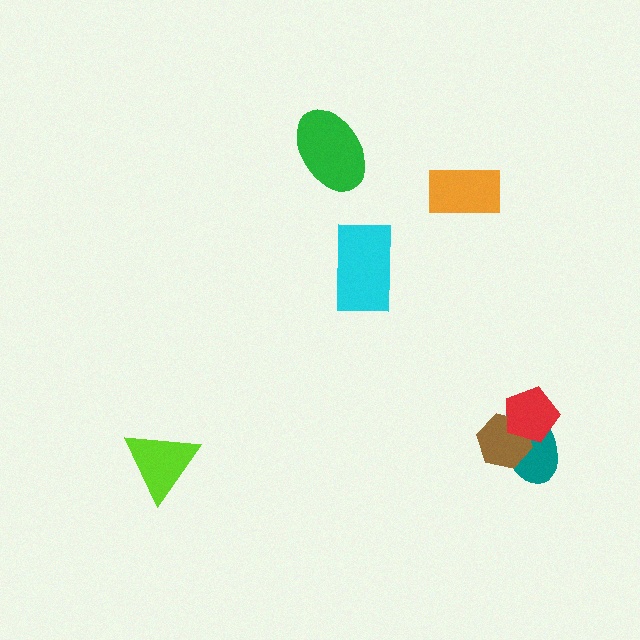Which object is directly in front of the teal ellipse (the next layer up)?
The brown hexagon is directly in front of the teal ellipse.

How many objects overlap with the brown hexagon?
2 objects overlap with the brown hexagon.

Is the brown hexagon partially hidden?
Yes, it is partially covered by another shape.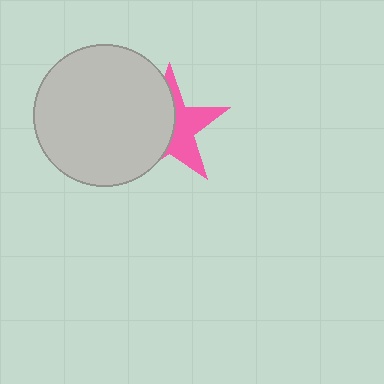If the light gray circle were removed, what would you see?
You would see the complete pink star.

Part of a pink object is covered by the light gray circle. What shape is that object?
It is a star.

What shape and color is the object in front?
The object in front is a light gray circle.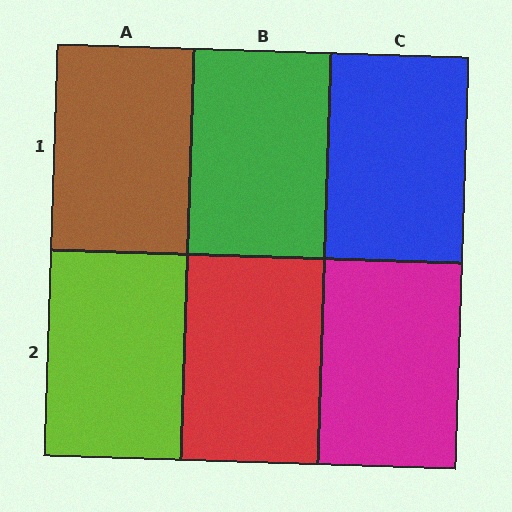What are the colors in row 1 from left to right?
Brown, green, blue.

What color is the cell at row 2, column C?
Magenta.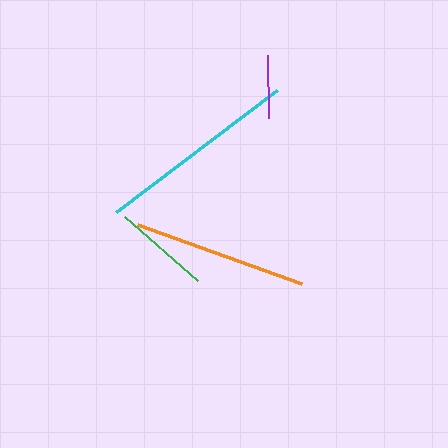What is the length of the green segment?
The green segment is approximately 96 pixels long.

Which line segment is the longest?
The cyan line is the longest at approximately 202 pixels.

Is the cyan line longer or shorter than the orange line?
The cyan line is longer than the orange line.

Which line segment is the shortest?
The purple line is the shortest at approximately 63 pixels.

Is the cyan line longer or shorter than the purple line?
The cyan line is longer than the purple line.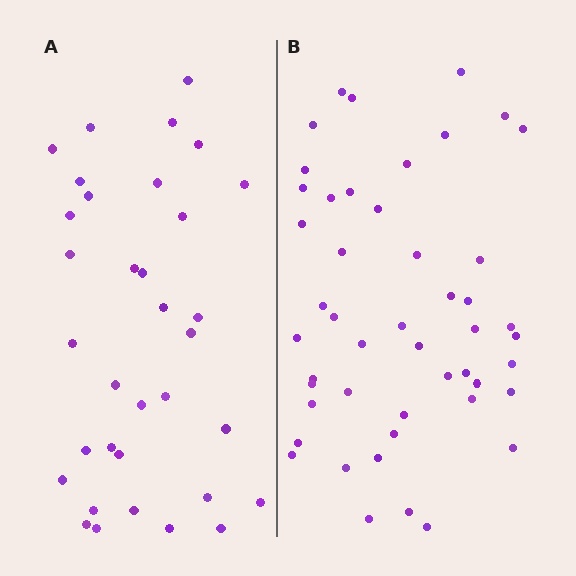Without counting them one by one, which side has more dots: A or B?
Region B (the right region) has more dots.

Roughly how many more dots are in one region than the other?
Region B has approximately 15 more dots than region A.